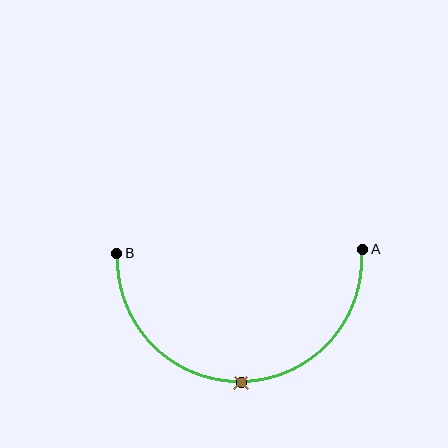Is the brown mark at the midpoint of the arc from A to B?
Yes. The brown mark lies on the arc at equal arc-length from both A and B — it is the arc midpoint.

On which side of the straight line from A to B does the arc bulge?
The arc bulges below the straight line connecting A and B.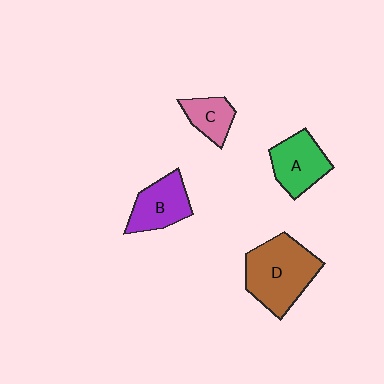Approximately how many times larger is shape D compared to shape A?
Approximately 1.6 times.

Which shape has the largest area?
Shape D (brown).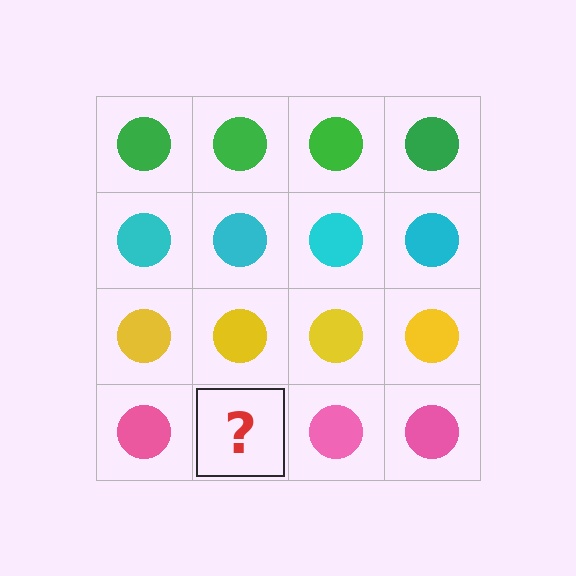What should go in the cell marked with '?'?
The missing cell should contain a pink circle.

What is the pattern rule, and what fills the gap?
The rule is that each row has a consistent color. The gap should be filled with a pink circle.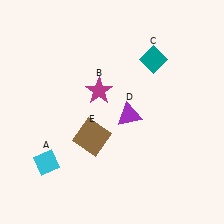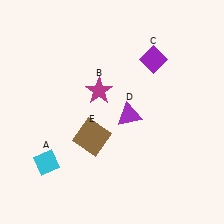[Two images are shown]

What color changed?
The diamond (C) changed from teal in Image 1 to purple in Image 2.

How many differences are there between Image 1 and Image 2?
There is 1 difference between the two images.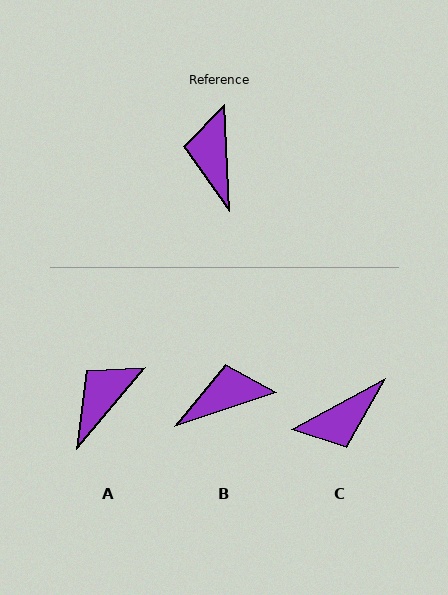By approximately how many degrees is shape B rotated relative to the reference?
Approximately 74 degrees clockwise.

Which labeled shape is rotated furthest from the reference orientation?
C, about 116 degrees away.